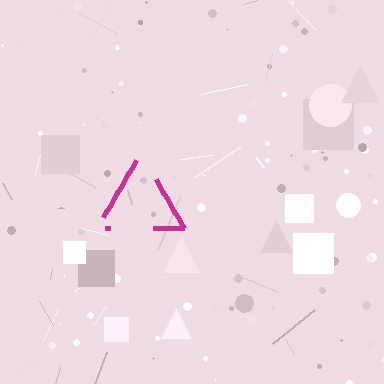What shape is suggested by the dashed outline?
The dashed outline suggests a triangle.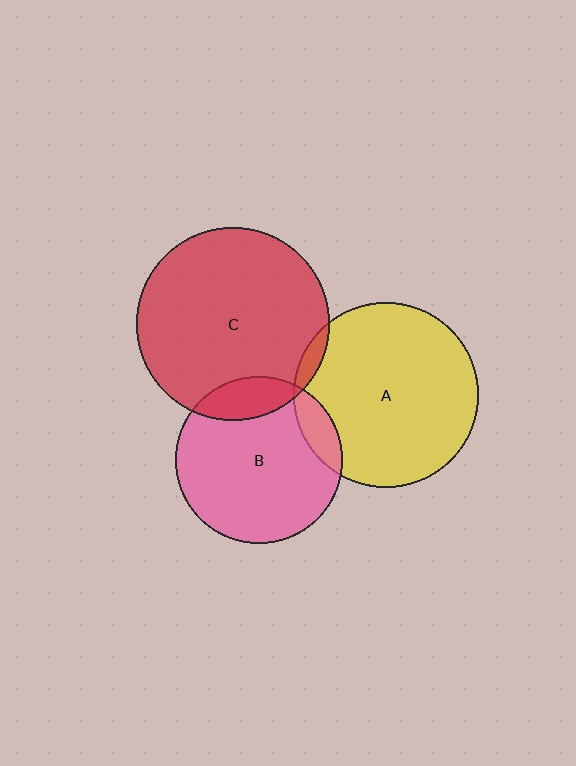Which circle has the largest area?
Circle C (red).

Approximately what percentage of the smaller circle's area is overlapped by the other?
Approximately 10%.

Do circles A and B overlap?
Yes.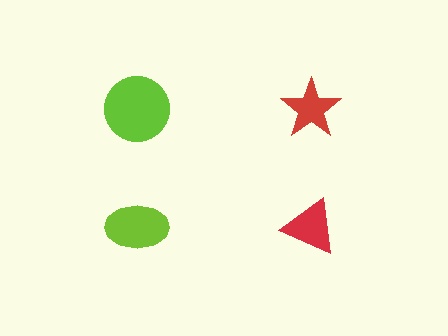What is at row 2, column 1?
A lime ellipse.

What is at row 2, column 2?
A red triangle.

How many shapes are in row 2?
2 shapes.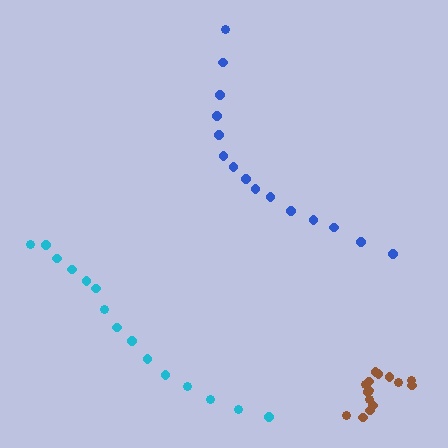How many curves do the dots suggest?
There are 3 distinct paths.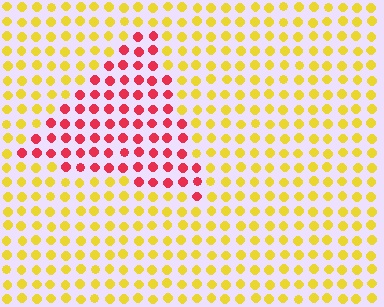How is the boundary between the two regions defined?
The boundary is defined purely by a slight shift in hue (about 65 degrees). Spacing, size, and orientation are identical on both sides.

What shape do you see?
I see a triangle.